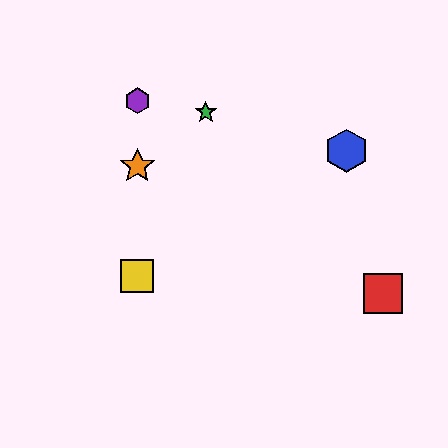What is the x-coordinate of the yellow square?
The yellow square is at x≈137.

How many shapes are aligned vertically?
3 shapes (the yellow square, the purple hexagon, the orange star) are aligned vertically.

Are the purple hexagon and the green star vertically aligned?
No, the purple hexagon is at x≈137 and the green star is at x≈206.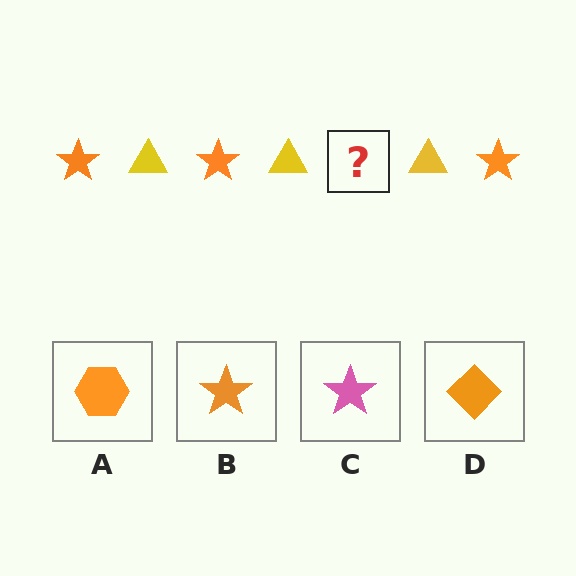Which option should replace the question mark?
Option B.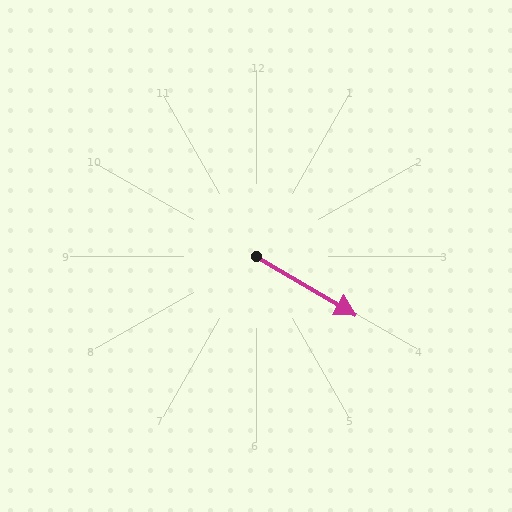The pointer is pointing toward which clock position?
Roughly 4 o'clock.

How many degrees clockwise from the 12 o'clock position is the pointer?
Approximately 120 degrees.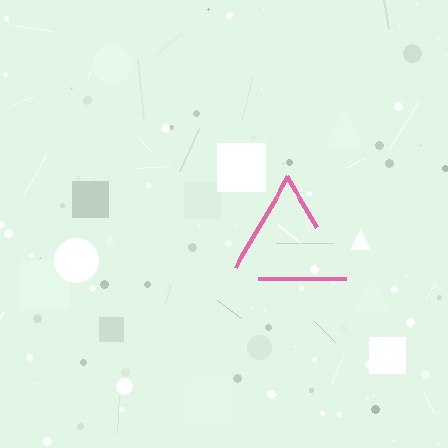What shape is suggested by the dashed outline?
The dashed outline suggests a triangle.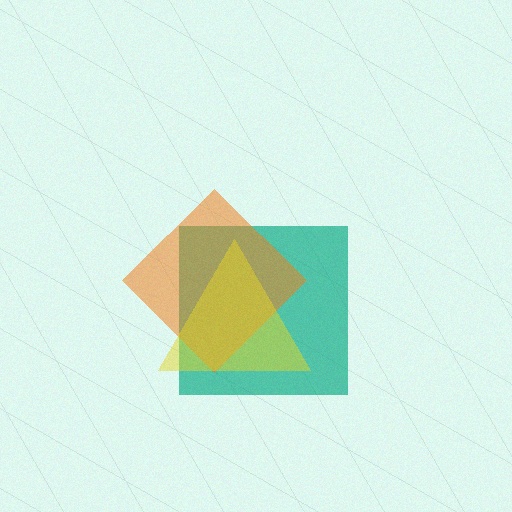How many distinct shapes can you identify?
There are 3 distinct shapes: a teal square, an orange diamond, a yellow triangle.